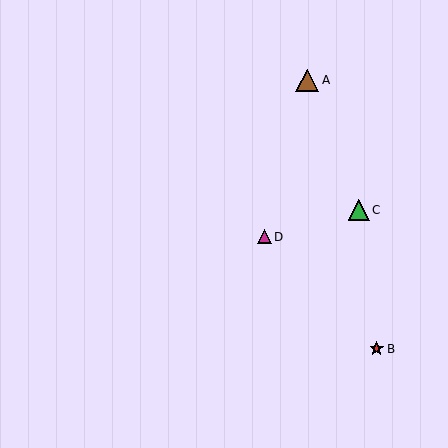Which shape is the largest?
The brown triangle (labeled A) is the largest.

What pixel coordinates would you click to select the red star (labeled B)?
Click at (377, 349) to select the red star B.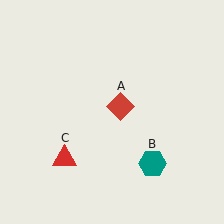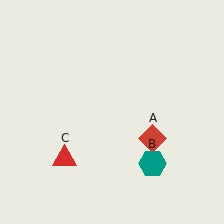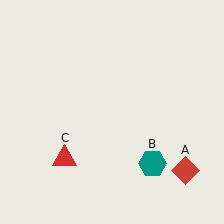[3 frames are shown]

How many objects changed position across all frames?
1 object changed position: red diamond (object A).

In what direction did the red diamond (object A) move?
The red diamond (object A) moved down and to the right.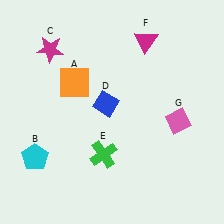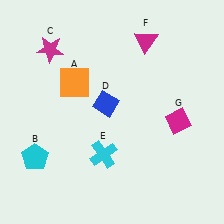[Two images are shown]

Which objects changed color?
E changed from green to cyan. G changed from pink to magenta.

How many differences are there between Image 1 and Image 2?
There are 2 differences between the two images.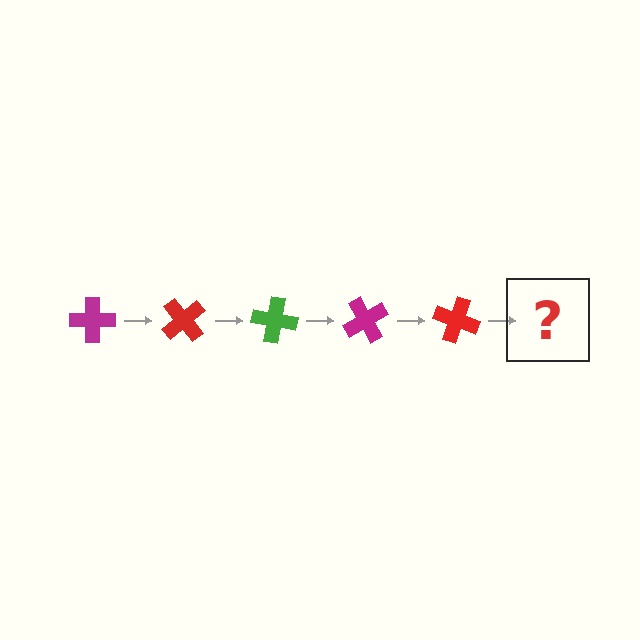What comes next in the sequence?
The next element should be a green cross, rotated 250 degrees from the start.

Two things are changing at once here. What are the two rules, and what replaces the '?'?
The two rules are that it rotates 50 degrees each step and the color cycles through magenta, red, and green. The '?' should be a green cross, rotated 250 degrees from the start.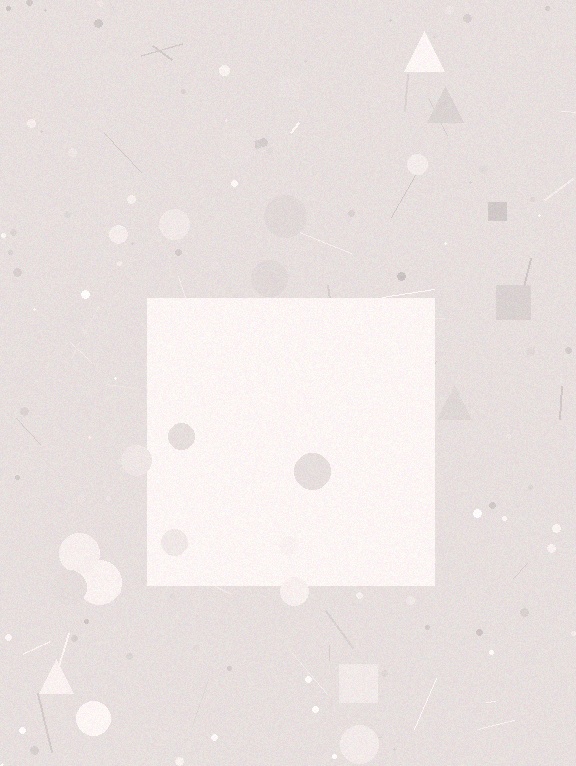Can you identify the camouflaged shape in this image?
The camouflaged shape is a square.